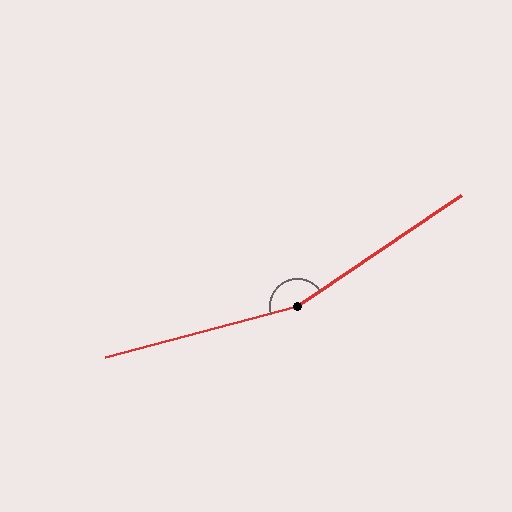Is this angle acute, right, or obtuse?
It is obtuse.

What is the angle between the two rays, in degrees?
Approximately 161 degrees.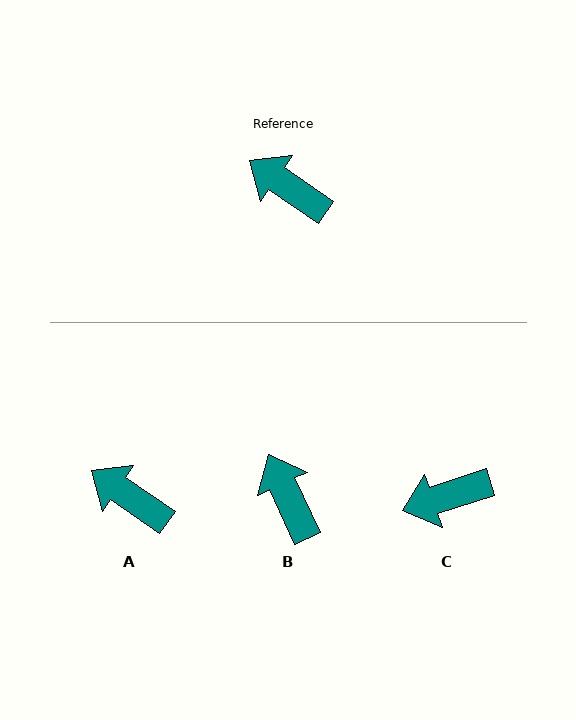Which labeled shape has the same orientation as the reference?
A.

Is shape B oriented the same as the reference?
No, it is off by about 31 degrees.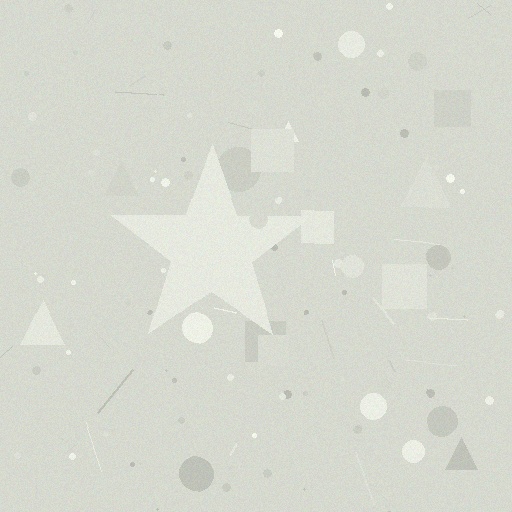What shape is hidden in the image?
A star is hidden in the image.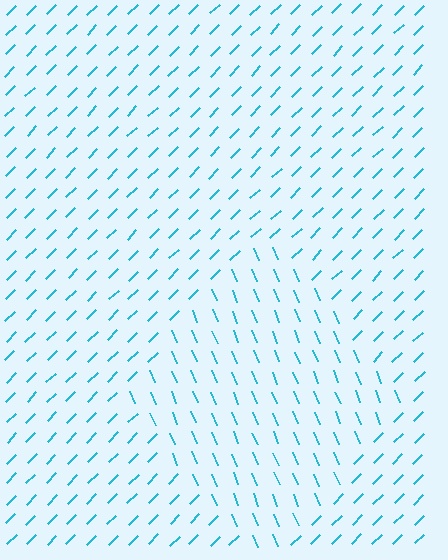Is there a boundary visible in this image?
Yes, there is a texture boundary formed by a change in line orientation.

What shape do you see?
I see a diamond.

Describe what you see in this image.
The image is filled with small cyan line segments. A diamond region in the image has lines oriented differently from the surrounding lines, creating a visible texture boundary.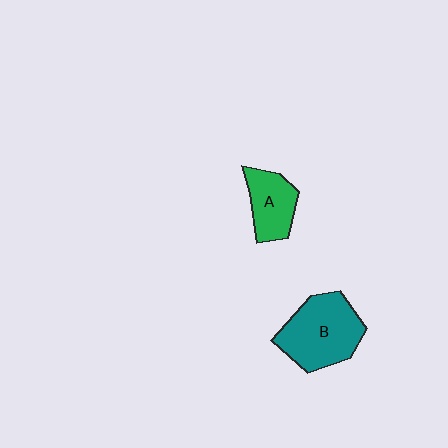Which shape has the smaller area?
Shape A (green).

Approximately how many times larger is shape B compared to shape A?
Approximately 1.6 times.